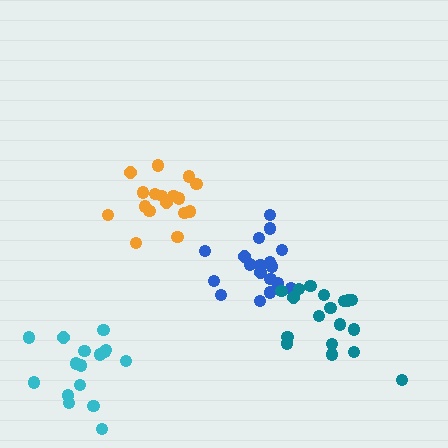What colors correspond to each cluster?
The clusters are colored: orange, cyan, blue, teal.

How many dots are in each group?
Group 1: 17 dots, Group 2: 16 dots, Group 3: 18 dots, Group 4: 18 dots (69 total).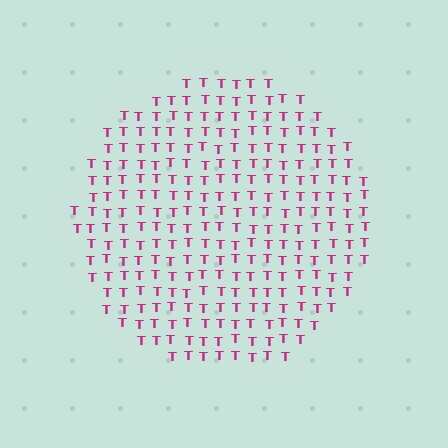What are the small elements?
The small elements are letter T's.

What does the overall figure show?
The overall figure shows a circle.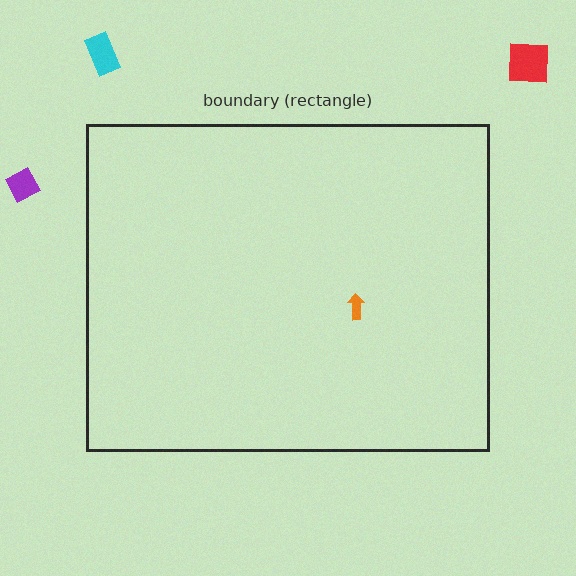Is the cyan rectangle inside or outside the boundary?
Outside.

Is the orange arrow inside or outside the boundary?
Inside.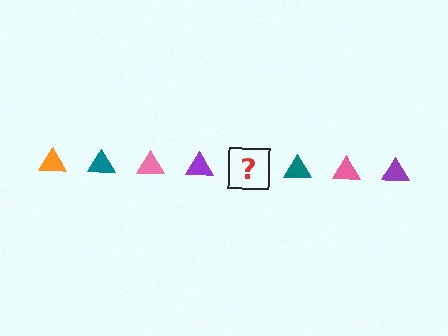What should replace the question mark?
The question mark should be replaced with an orange triangle.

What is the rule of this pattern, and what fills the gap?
The rule is that the pattern cycles through orange, teal, pink, purple triangles. The gap should be filled with an orange triangle.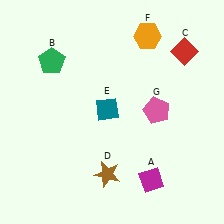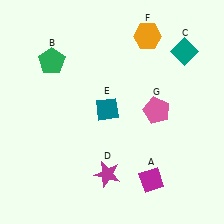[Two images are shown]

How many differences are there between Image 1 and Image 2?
There are 2 differences between the two images.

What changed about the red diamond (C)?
In Image 1, C is red. In Image 2, it changed to teal.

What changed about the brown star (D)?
In Image 1, D is brown. In Image 2, it changed to magenta.